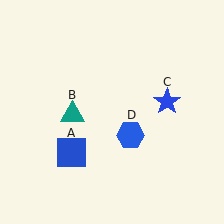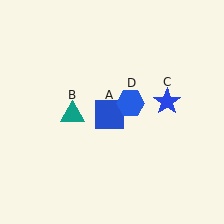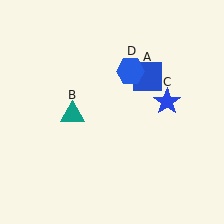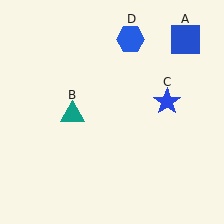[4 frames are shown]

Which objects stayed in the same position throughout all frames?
Teal triangle (object B) and blue star (object C) remained stationary.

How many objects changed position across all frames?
2 objects changed position: blue square (object A), blue hexagon (object D).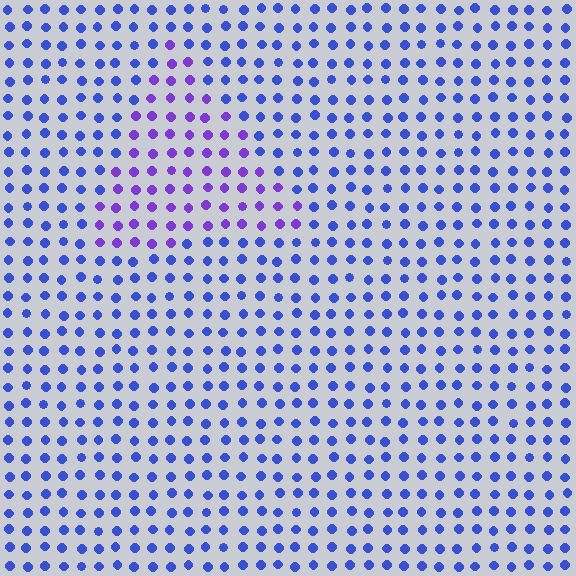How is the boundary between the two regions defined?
The boundary is defined purely by a slight shift in hue (about 37 degrees). Spacing, size, and orientation are identical on both sides.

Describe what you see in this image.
The image is filled with small blue elements in a uniform arrangement. A triangle-shaped region is visible where the elements are tinted to a slightly different hue, forming a subtle color boundary.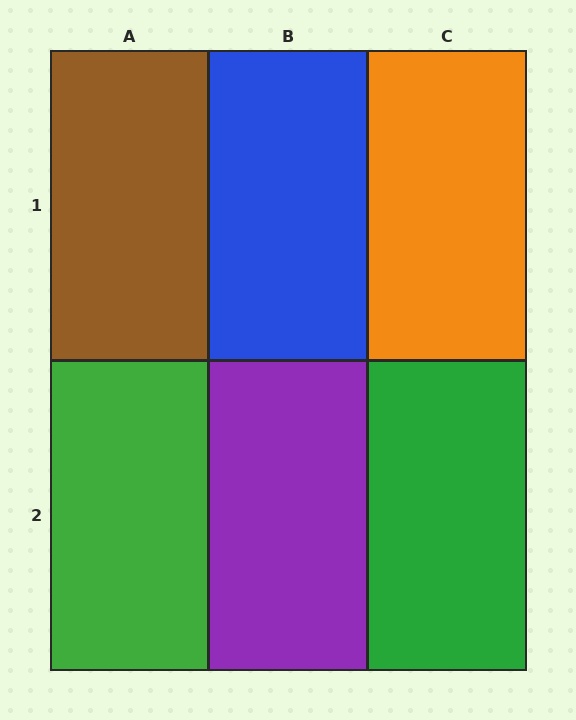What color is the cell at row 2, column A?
Green.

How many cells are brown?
1 cell is brown.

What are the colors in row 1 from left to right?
Brown, blue, orange.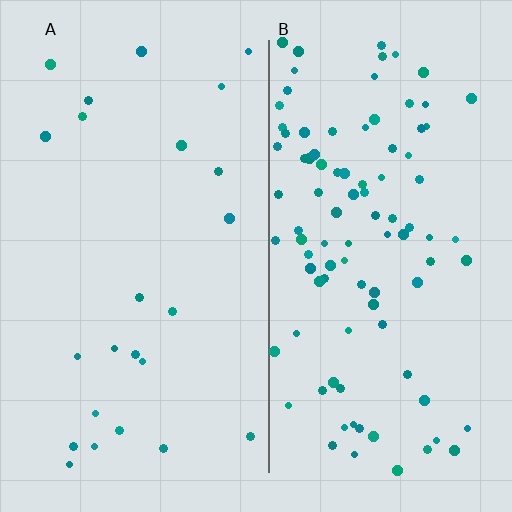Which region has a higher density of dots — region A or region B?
B (the right).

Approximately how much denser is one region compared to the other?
Approximately 4.1× — region B over region A.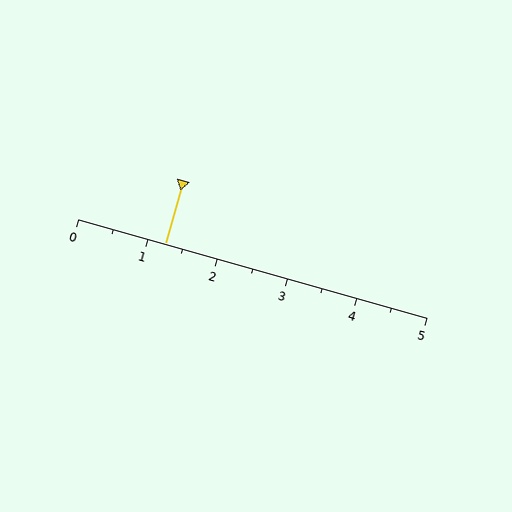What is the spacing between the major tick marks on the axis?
The major ticks are spaced 1 apart.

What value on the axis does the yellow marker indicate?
The marker indicates approximately 1.2.